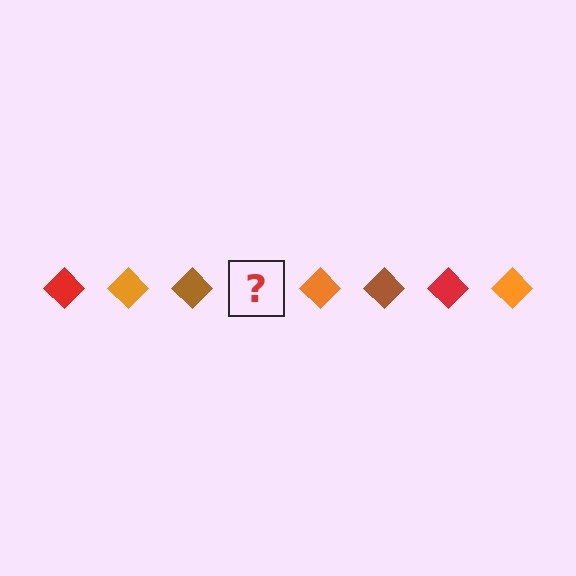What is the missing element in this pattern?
The missing element is a red diamond.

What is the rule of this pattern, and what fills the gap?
The rule is that the pattern cycles through red, orange, brown diamonds. The gap should be filled with a red diamond.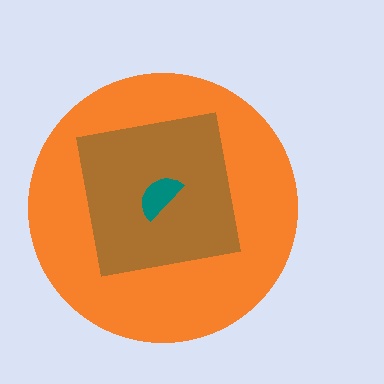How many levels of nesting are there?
3.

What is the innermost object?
The teal semicircle.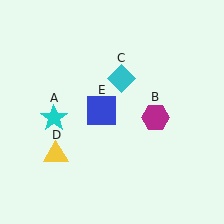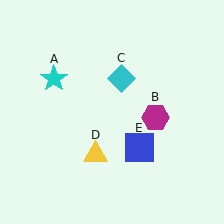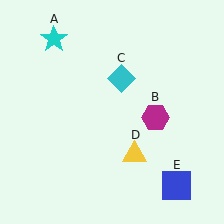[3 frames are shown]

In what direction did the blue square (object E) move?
The blue square (object E) moved down and to the right.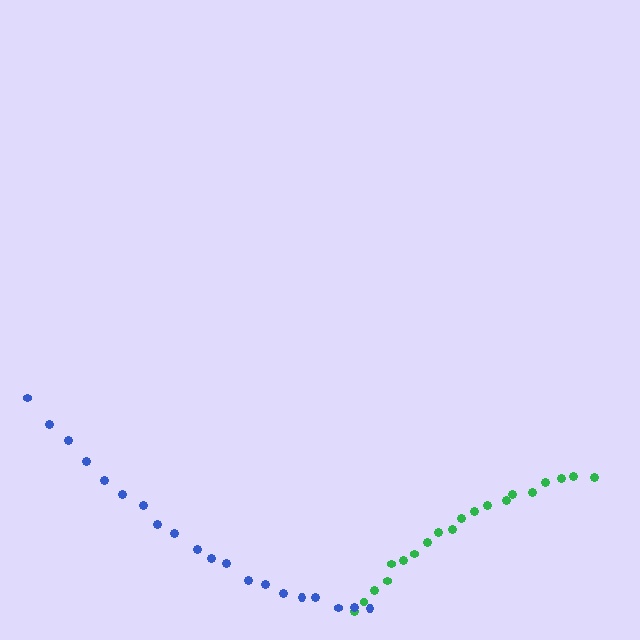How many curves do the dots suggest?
There are 2 distinct paths.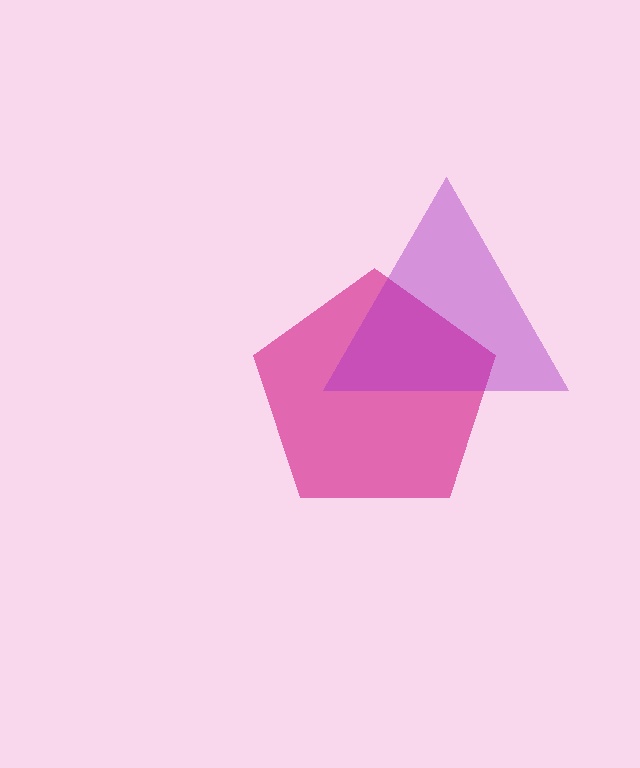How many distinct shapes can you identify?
There are 2 distinct shapes: a magenta pentagon, a purple triangle.